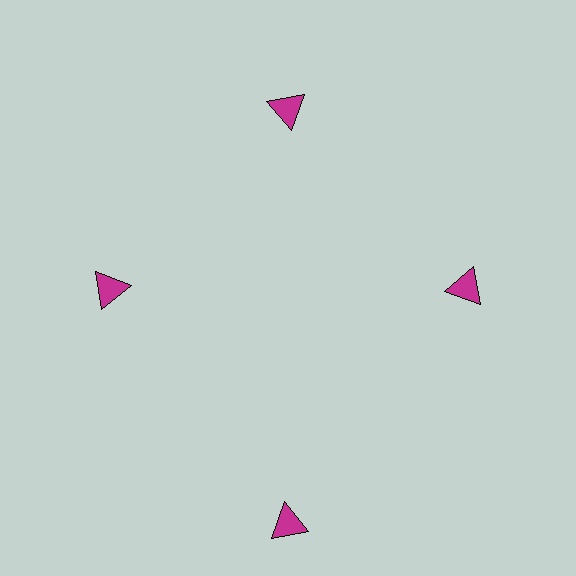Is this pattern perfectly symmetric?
No. The 4 magenta triangles are arranged in a ring, but one element near the 6 o'clock position is pushed outward from the center, breaking the 4-fold rotational symmetry.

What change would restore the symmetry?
The symmetry would be restored by moving it inward, back onto the ring so that all 4 triangles sit at equal angles and equal distance from the center.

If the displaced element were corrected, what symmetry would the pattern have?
It would have 4-fold rotational symmetry — the pattern would map onto itself every 90 degrees.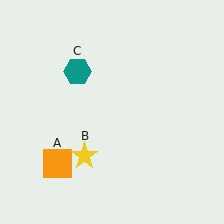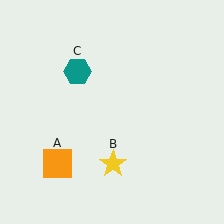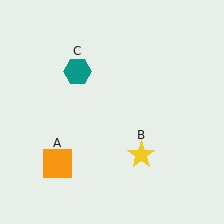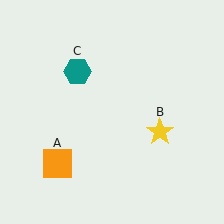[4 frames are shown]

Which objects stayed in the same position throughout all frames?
Orange square (object A) and teal hexagon (object C) remained stationary.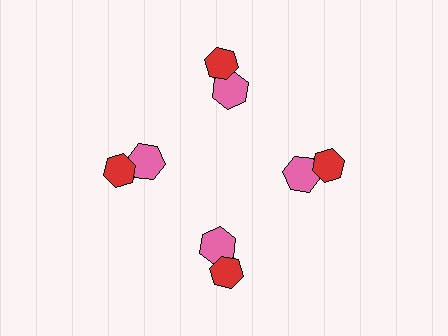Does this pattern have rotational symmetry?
Yes, this pattern has 4-fold rotational symmetry. It looks the same after rotating 90 degrees around the center.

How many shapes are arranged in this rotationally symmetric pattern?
There are 8 shapes, arranged in 4 groups of 2.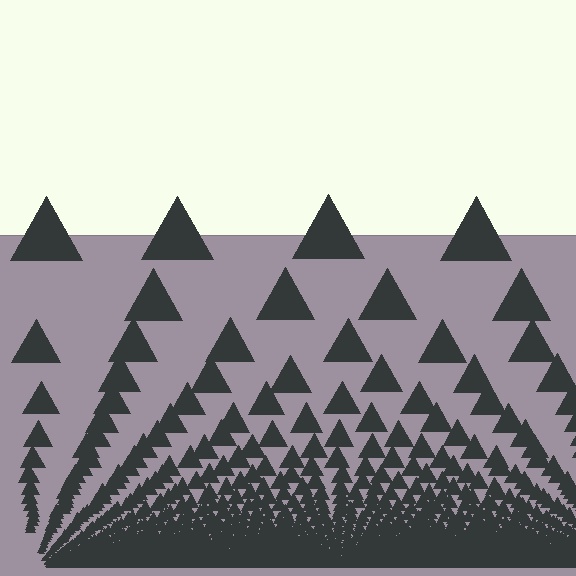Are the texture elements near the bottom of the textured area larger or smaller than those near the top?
Smaller. The gradient is inverted — elements near the bottom are smaller and denser.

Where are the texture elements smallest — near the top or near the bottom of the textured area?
Near the bottom.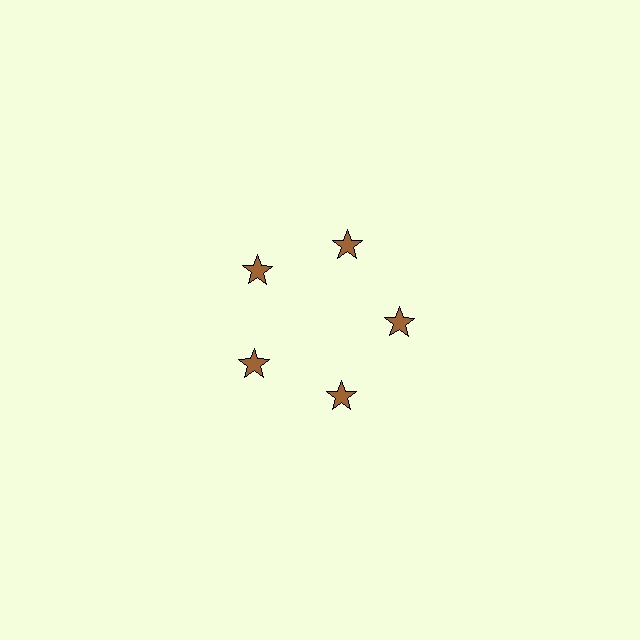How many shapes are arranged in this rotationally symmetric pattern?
There are 5 shapes, arranged in 5 groups of 1.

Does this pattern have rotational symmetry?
Yes, this pattern has 5-fold rotational symmetry. It looks the same after rotating 72 degrees around the center.